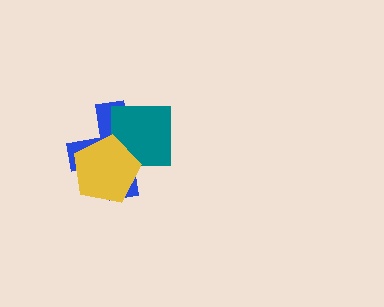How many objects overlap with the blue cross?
2 objects overlap with the blue cross.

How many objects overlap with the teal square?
2 objects overlap with the teal square.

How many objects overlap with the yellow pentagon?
2 objects overlap with the yellow pentagon.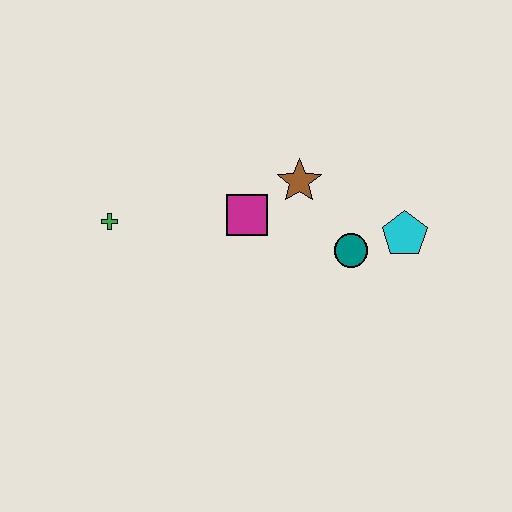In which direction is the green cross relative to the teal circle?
The green cross is to the left of the teal circle.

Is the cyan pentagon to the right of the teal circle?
Yes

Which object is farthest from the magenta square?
The cyan pentagon is farthest from the magenta square.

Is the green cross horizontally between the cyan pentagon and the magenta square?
No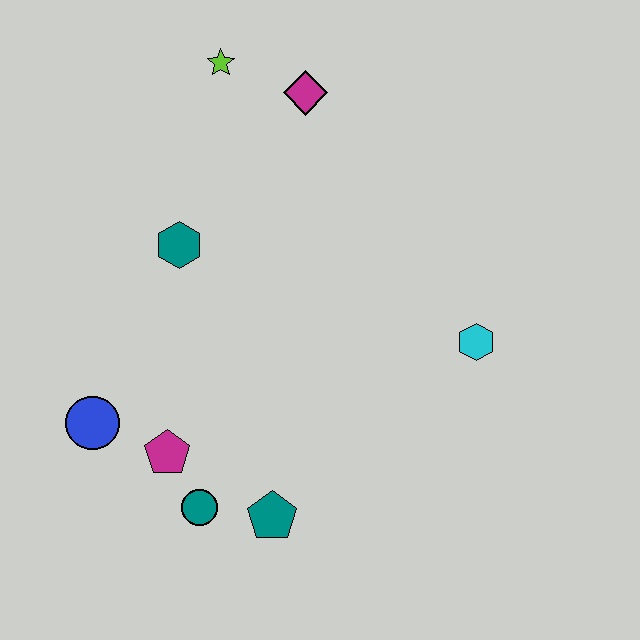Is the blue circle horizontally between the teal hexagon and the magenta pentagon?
No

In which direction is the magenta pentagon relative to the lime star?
The magenta pentagon is below the lime star.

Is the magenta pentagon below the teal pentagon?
No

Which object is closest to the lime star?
The magenta diamond is closest to the lime star.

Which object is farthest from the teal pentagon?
The lime star is farthest from the teal pentagon.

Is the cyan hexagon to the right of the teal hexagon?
Yes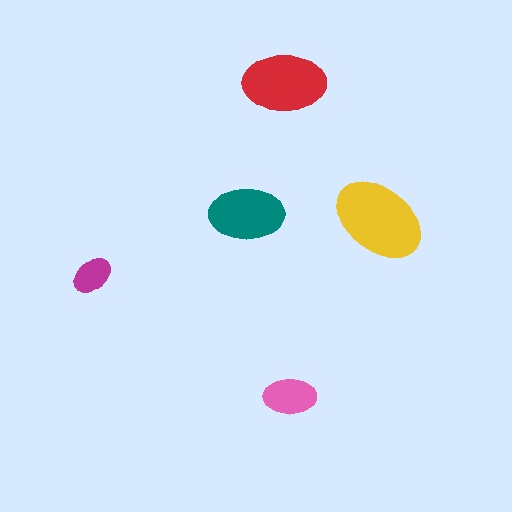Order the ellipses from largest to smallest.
the yellow one, the red one, the teal one, the pink one, the magenta one.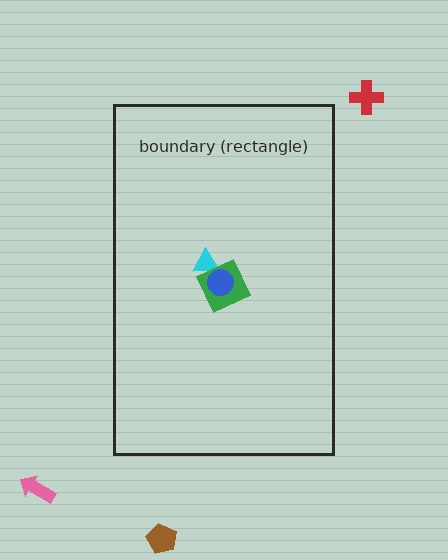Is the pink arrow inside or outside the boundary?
Outside.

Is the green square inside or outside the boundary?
Inside.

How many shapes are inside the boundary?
3 inside, 3 outside.